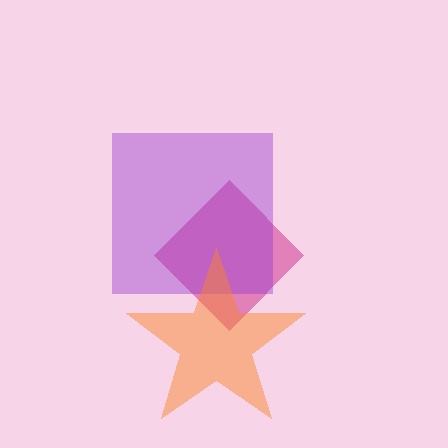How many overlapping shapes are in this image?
There are 3 overlapping shapes in the image.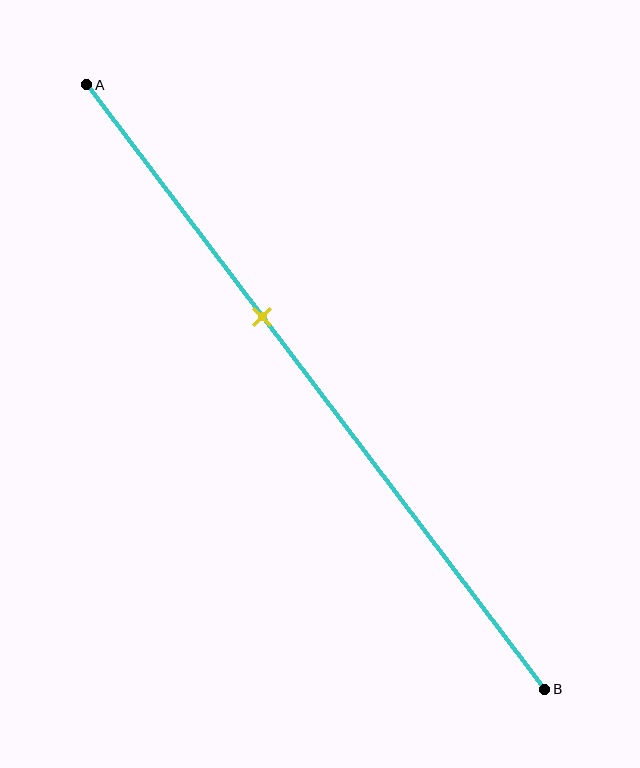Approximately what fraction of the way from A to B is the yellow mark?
The yellow mark is approximately 40% of the way from A to B.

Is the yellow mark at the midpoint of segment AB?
No, the mark is at about 40% from A, not at the 50% midpoint.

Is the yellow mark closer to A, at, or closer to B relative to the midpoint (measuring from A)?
The yellow mark is closer to point A than the midpoint of segment AB.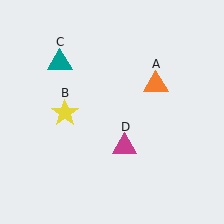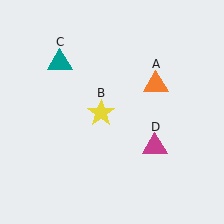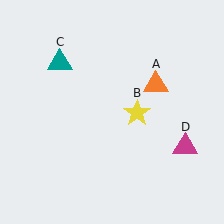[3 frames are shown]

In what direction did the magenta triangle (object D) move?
The magenta triangle (object D) moved right.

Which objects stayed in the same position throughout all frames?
Orange triangle (object A) and teal triangle (object C) remained stationary.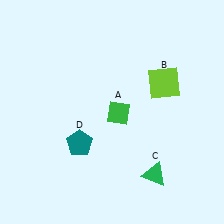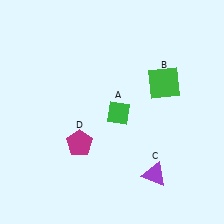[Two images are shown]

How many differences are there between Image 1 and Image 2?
There are 3 differences between the two images.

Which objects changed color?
B changed from lime to green. C changed from green to purple. D changed from teal to magenta.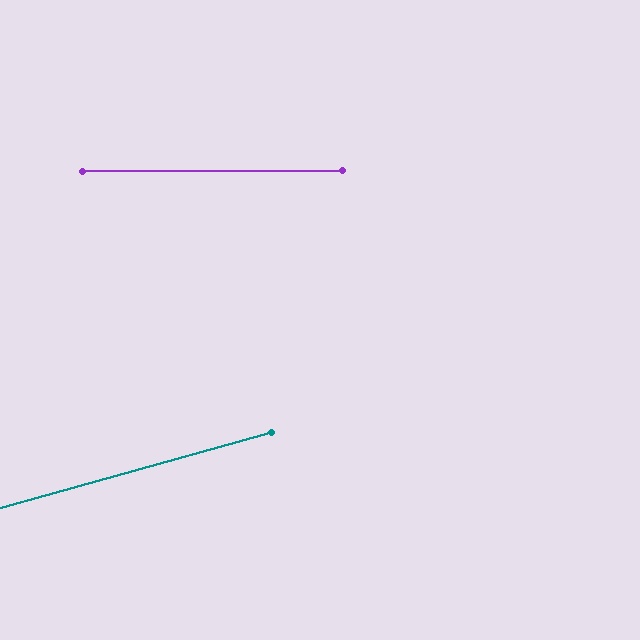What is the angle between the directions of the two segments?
Approximately 16 degrees.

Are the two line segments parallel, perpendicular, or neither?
Neither parallel nor perpendicular — they differ by about 16°.